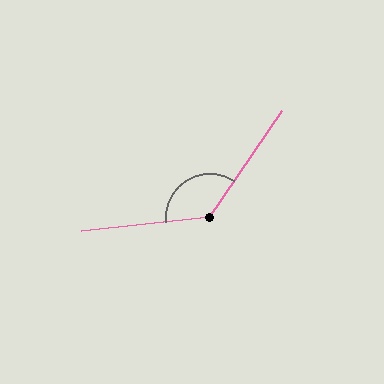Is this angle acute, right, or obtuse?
It is obtuse.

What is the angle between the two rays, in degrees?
Approximately 130 degrees.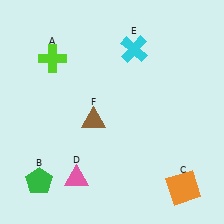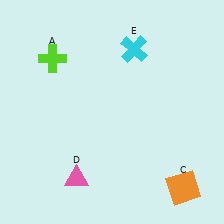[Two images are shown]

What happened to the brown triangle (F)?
The brown triangle (F) was removed in Image 2. It was in the bottom-left area of Image 1.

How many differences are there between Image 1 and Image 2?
There are 2 differences between the two images.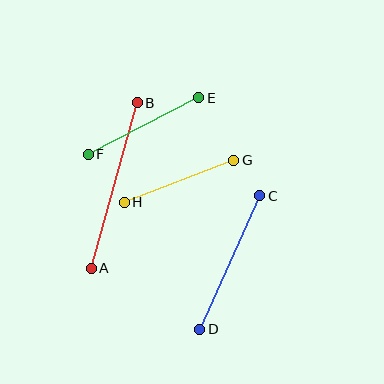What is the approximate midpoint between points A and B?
The midpoint is at approximately (114, 185) pixels.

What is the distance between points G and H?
The distance is approximately 117 pixels.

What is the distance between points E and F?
The distance is approximately 124 pixels.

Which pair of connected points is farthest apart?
Points A and B are farthest apart.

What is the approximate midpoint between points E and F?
The midpoint is at approximately (143, 126) pixels.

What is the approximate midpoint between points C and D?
The midpoint is at approximately (230, 263) pixels.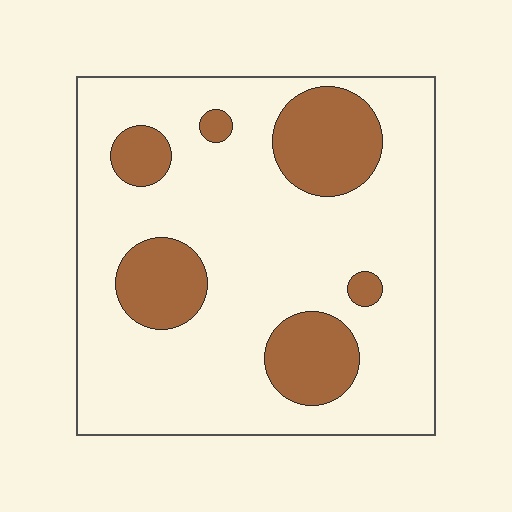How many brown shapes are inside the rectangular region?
6.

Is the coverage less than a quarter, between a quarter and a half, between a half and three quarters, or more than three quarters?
Less than a quarter.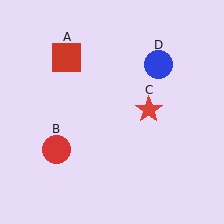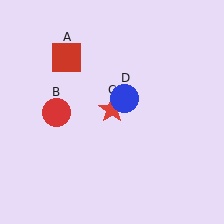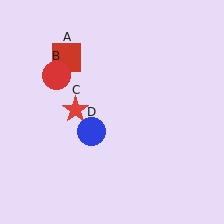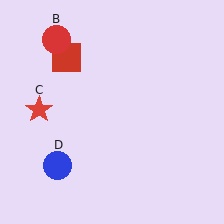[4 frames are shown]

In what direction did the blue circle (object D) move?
The blue circle (object D) moved down and to the left.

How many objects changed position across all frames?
3 objects changed position: red circle (object B), red star (object C), blue circle (object D).